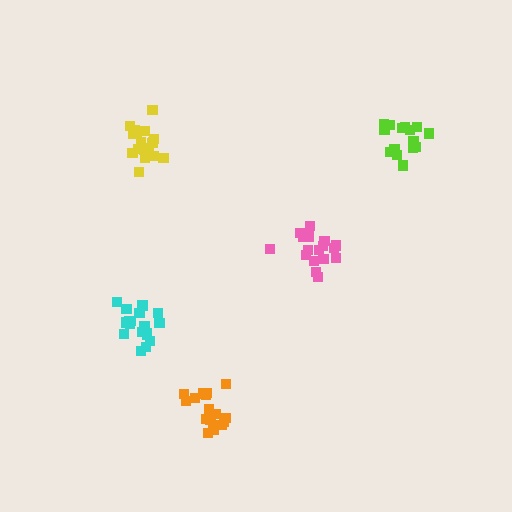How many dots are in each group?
Group 1: 19 dots, Group 2: 17 dots, Group 3: 19 dots, Group 4: 17 dots, Group 5: 15 dots (87 total).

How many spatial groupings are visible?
There are 5 spatial groupings.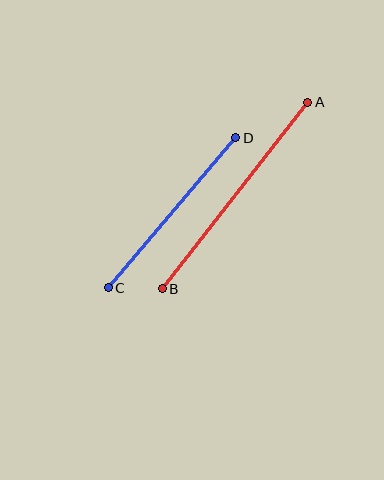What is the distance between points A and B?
The distance is approximately 237 pixels.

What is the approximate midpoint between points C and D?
The midpoint is at approximately (172, 213) pixels.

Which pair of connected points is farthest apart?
Points A and B are farthest apart.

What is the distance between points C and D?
The distance is approximately 197 pixels.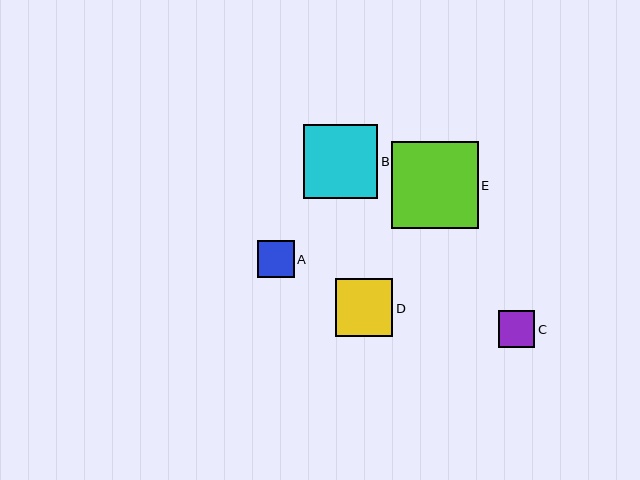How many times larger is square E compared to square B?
Square E is approximately 1.2 times the size of square B.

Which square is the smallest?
Square C is the smallest with a size of approximately 36 pixels.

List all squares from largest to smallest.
From largest to smallest: E, B, D, A, C.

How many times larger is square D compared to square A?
Square D is approximately 1.6 times the size of square A.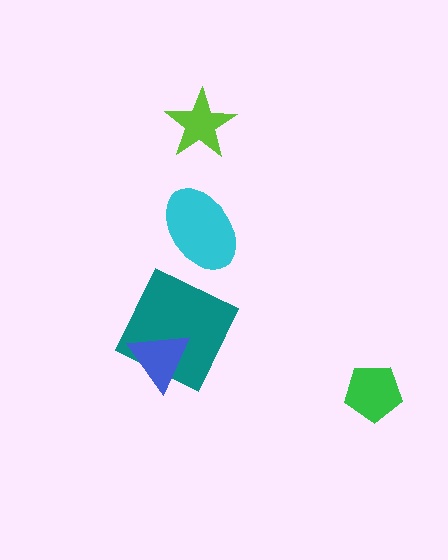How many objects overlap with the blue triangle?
1 object overlaps with the blue triangle.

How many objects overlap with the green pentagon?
0 objects overlap with the green pentagon.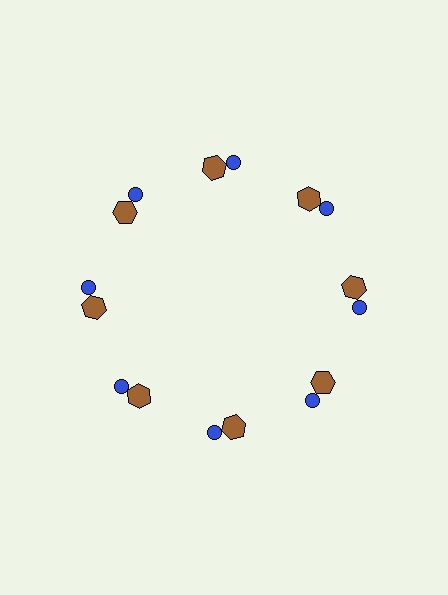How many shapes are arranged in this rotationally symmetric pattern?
There are 16 shapes, arranged in 8 groups of 2.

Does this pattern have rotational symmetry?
Yes, this pattern has 8-fold rotational symmetry. It looks the same after rotating 45 degrees around the center.